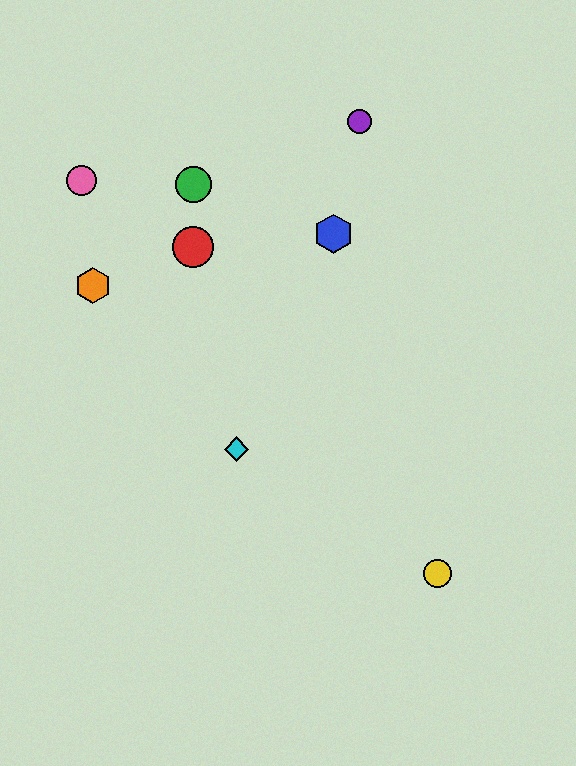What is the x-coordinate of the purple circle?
The purple circle is at x≈360.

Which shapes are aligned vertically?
The red circle, the green circle are aligned vertically.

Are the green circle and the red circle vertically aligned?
Yes, both are at x≈193.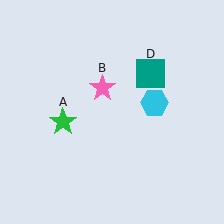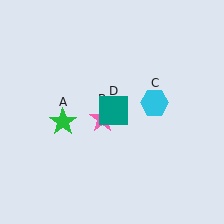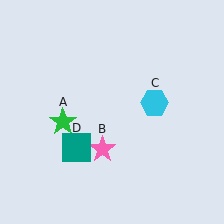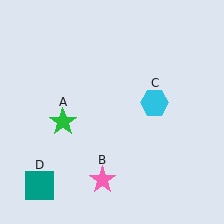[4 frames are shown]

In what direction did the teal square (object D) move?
The teal square (object D) moved down and to the left.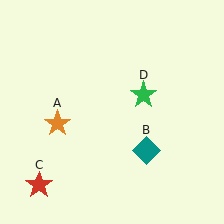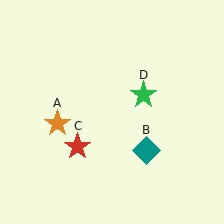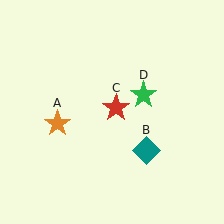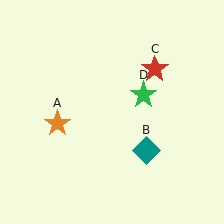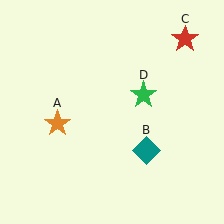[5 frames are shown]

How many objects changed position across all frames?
1 object changed position: red star (object C).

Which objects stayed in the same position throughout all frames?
Orange star (object A) and teal diamond (object B) and green star (object D) remained stationary.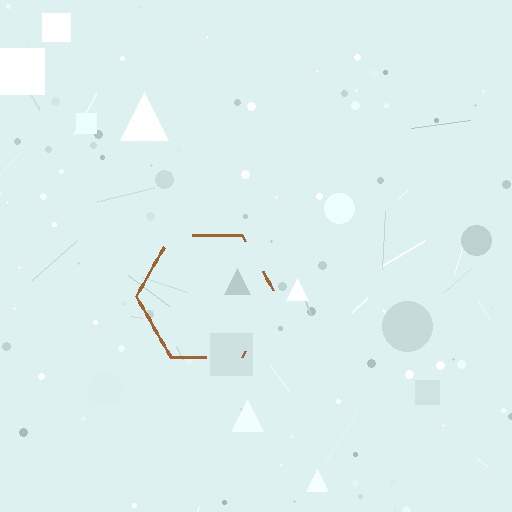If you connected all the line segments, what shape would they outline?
They would outline a hexagon.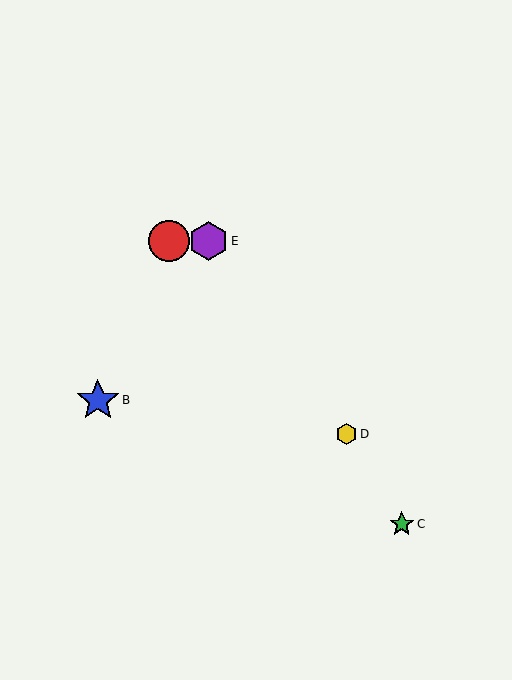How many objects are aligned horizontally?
2 objects (A, E) are aligned horizontally.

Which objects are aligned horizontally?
Objects A, E are aligned horizontally.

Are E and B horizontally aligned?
No, E is at y≈241 and B is at y≈400.